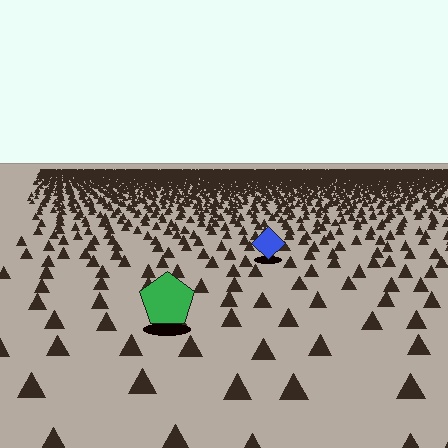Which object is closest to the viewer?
The green pentagon is closest. The texture marks near it are larger and more spread out.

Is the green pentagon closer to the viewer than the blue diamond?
Yes. The green pentagon is closer — you can tell from the texture gradient: the ground texture is coarser near it.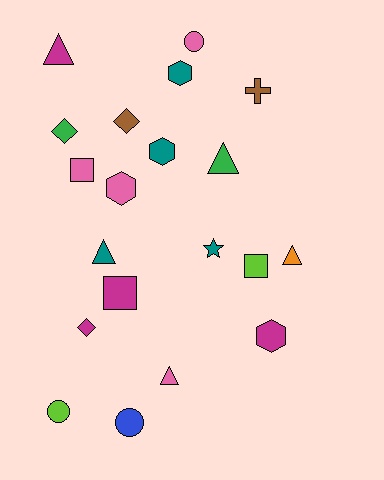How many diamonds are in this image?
There are 3 diamonds.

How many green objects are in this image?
There are 2 green objects.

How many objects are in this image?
There are 20 objects.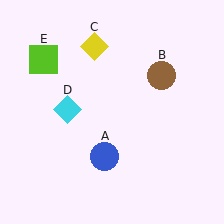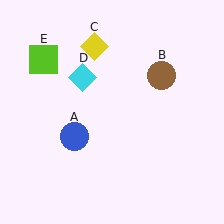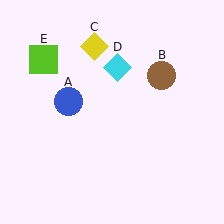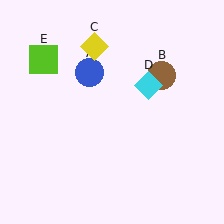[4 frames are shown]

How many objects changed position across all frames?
2 objects changed position: blue circle (object A), cyan diamond (object D).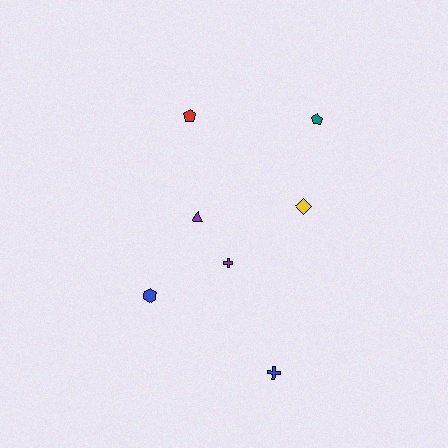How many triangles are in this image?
There is 1 triangle.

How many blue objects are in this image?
There are 2 blue objects.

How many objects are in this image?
There are 7 objects.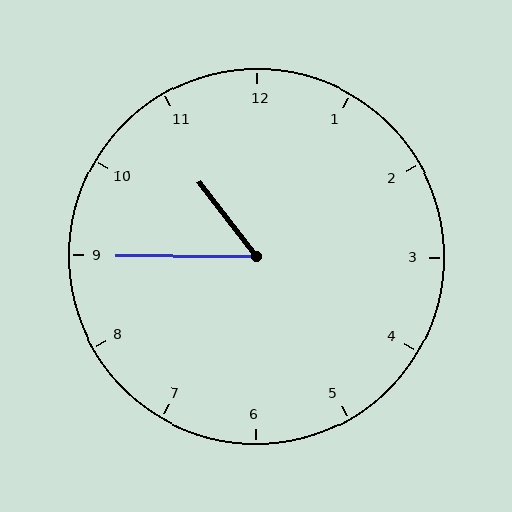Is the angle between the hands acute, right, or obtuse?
It is acute.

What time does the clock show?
10:45.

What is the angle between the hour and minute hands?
Approximately 52 degrees.